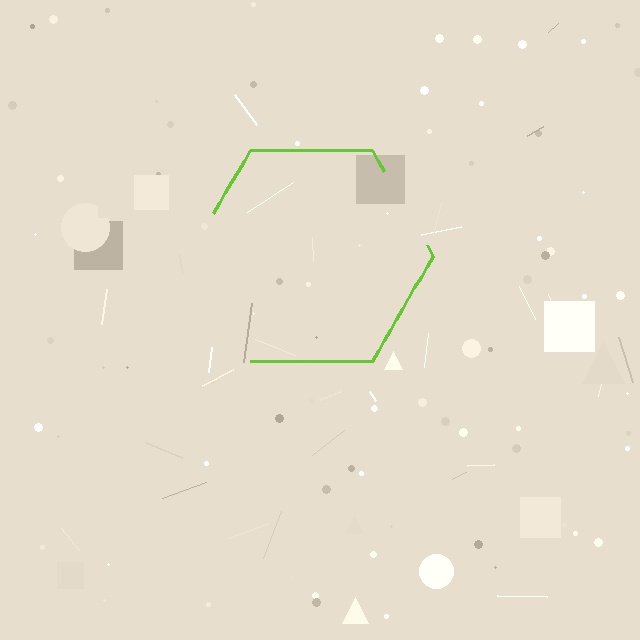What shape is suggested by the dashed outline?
The dashed outline suggests a hexagon.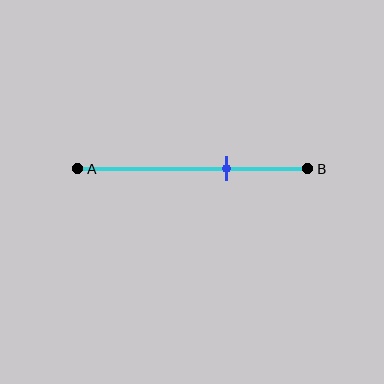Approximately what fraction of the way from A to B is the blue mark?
The blue mark is approximately 65% of the way from A to B.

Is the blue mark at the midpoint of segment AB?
No, the mark is at about 65% from A, not at the 50% midpoint.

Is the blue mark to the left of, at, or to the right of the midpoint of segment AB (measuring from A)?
The blue mark is to the right of the midpoint of segment AB.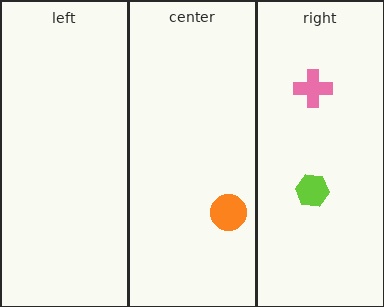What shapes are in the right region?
The pink cross, the lime hexagon.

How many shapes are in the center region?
1.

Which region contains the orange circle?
The center region.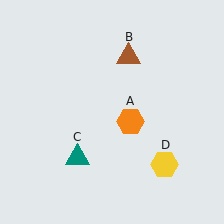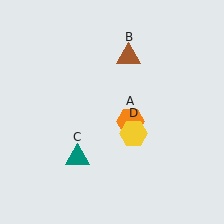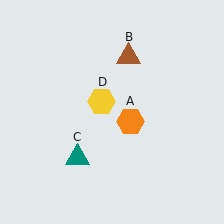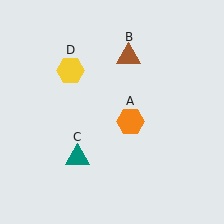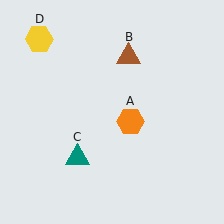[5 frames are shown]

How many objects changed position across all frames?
1 object changed position: yellow hexagon (object D).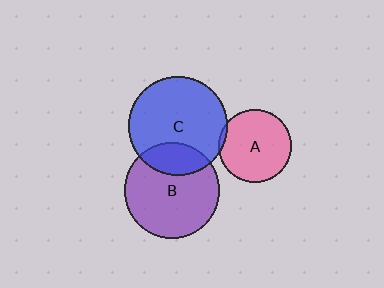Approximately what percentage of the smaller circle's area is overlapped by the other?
Approximately 25%.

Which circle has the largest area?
Circle C (blue).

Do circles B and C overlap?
Yes.